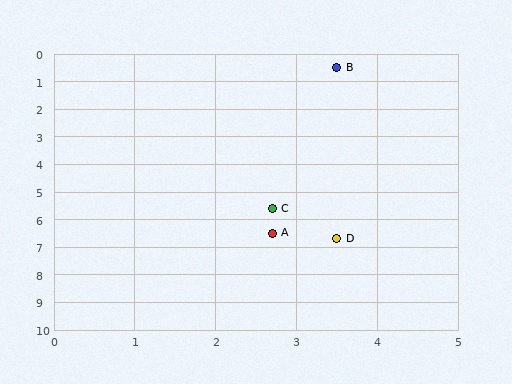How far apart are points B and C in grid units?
Points B and C are about 5.2 grid units apart.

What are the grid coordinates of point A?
Point A is at approximately (2.7, 6.5).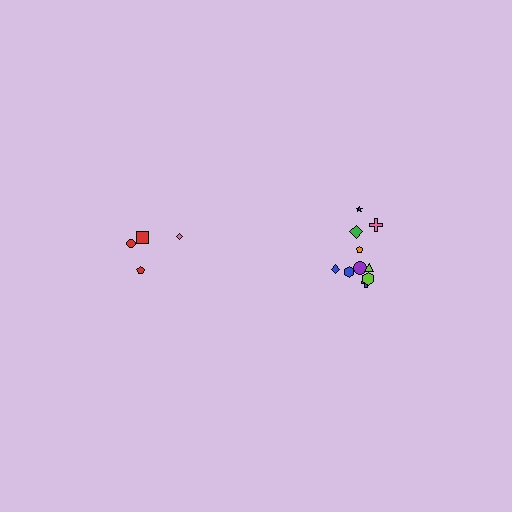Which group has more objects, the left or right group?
The right group.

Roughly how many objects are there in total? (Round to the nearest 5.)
Roughly 15 objects in total.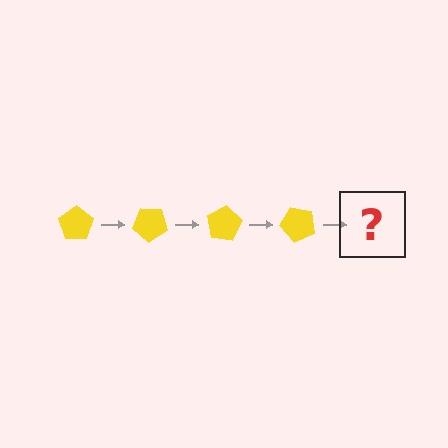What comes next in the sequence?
The next element should be a yellow pentagon rotated 160 degrees.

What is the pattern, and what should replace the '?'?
The pattern is that the pentagon rotates 40 degrees each step. The '?' should be a yellow pentagon rotated 160 degrees.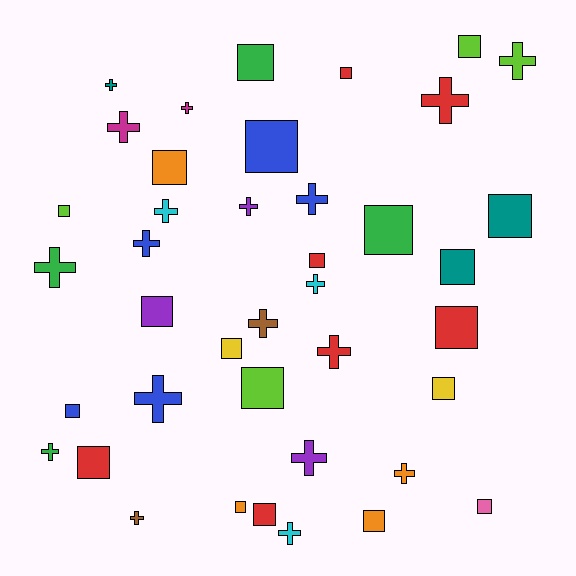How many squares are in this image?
There are 21 squares.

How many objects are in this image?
There are 40 objects.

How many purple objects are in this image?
There are 3 purple objects.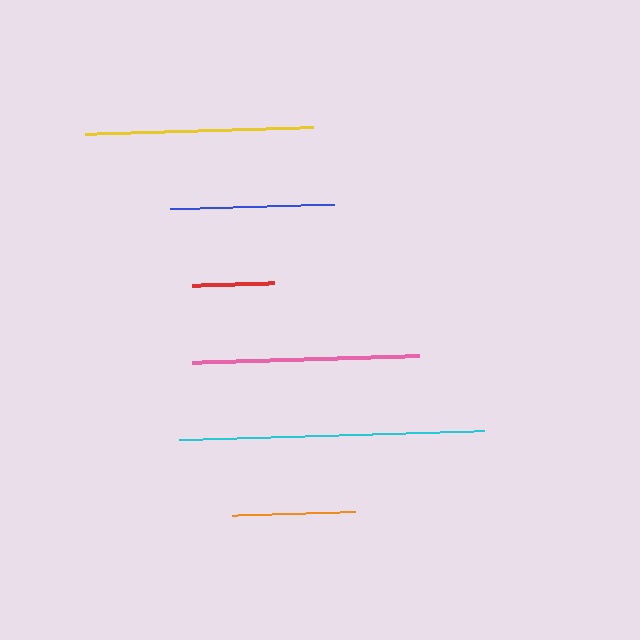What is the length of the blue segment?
The blue segment is approximately 164 pixels long.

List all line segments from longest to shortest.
From longest to shortest: cyan, yellow, pink, blue, orange, red.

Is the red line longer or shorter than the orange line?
The orange line is longer than the red line.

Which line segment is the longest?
The cyan line is the longest at approximately 305 pixels.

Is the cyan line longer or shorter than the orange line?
The cyan line is longer than the orange line.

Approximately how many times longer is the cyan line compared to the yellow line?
The cyan line is approximately 1.3 times the length of the yellow line.